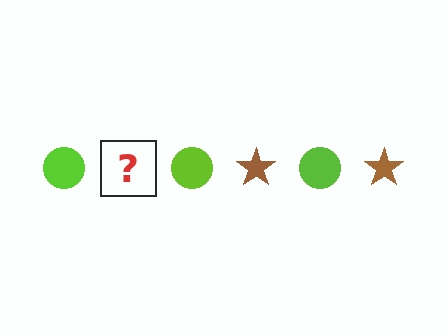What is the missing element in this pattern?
The missing element is a brown star.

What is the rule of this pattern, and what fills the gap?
The rule is that the pattern alternates between lime circle and brown star. The gap should be filled with a brown star.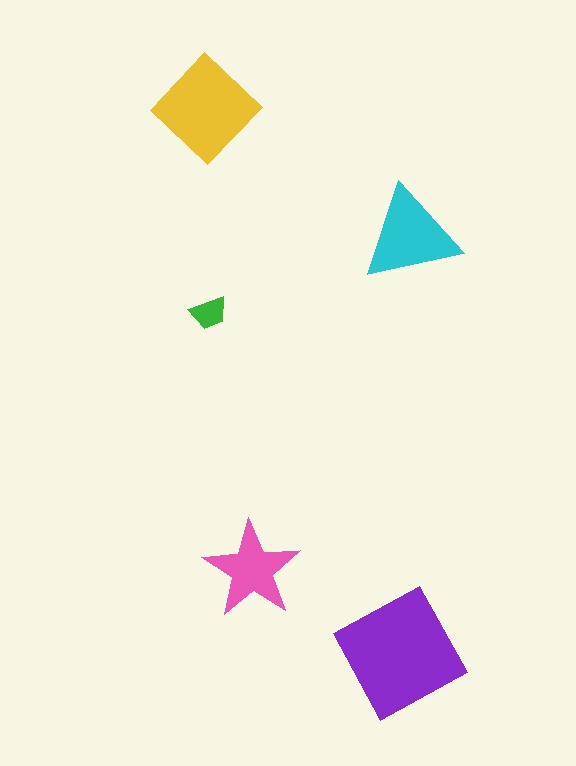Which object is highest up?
The yellow diamond is topmost.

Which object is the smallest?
The green trapezoid.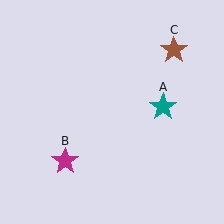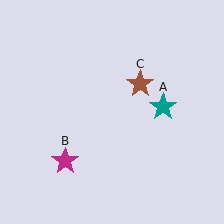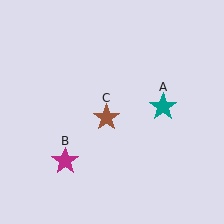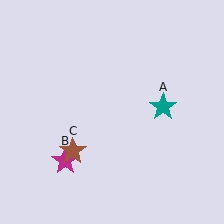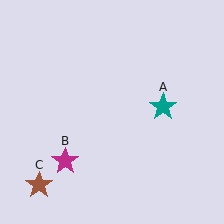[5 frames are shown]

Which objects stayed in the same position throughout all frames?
Teal star (object A) and magenta star (object B) remained stationary.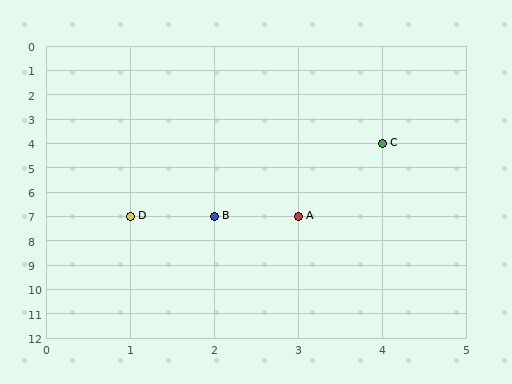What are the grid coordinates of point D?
Point D is at grid coordinates (1, 7).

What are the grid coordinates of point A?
Point A is at grid coordinates (3, 7).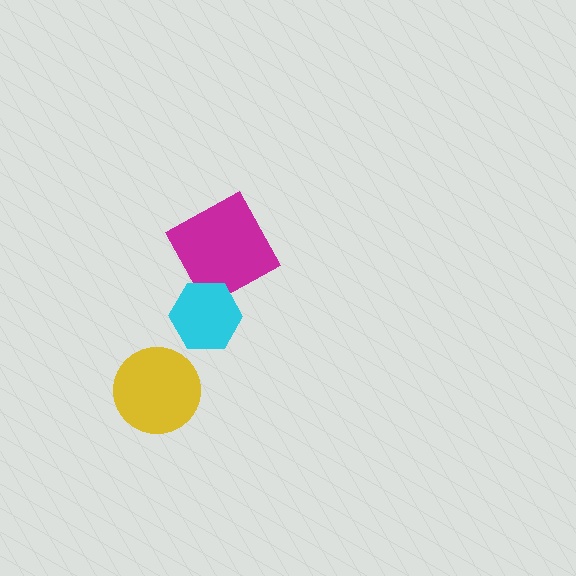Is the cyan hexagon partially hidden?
No, no other shape covers it.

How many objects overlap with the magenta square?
1 object overlaps with the magenta square.